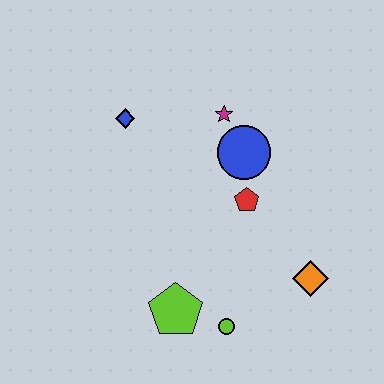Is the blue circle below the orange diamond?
No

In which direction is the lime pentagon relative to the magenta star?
The lime pentagon is below the magenta star.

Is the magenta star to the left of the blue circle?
Yes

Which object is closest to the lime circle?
The lime pentagon is closest to the lime circle.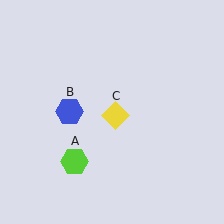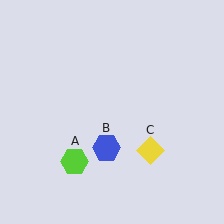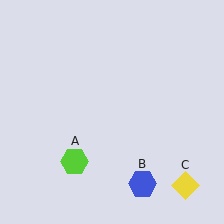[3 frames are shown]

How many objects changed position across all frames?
2 objects changed position: blue hexagon (object B), yellow diamond (object C).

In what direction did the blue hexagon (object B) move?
The blue hexagon (object B) moved down and to the right.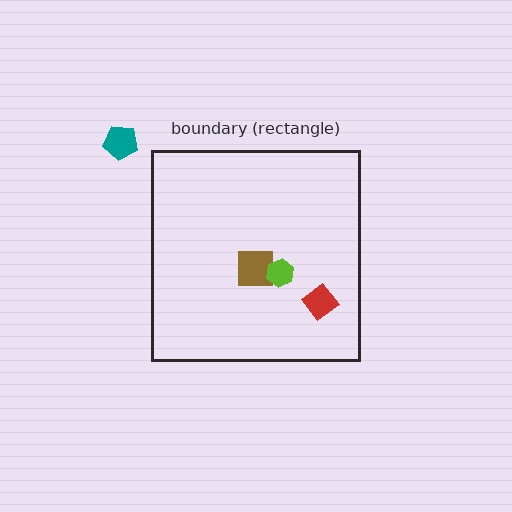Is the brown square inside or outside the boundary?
Inside.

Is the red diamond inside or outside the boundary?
Inside.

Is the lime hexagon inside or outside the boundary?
Inside.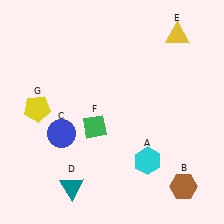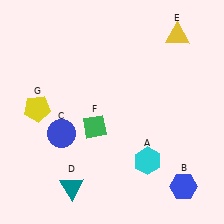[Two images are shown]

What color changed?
The hexagon (B) changed from brown in Image 1 to blue in Image 2.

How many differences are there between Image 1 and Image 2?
There is 1 difference between the two images.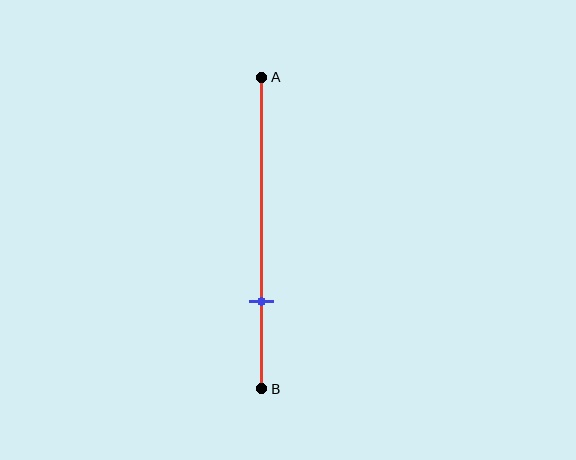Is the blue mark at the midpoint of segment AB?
No, the mark is at about 70% from A, not at the 50% midpoint.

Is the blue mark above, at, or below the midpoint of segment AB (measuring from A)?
The blue mark is below the midpoint of segment AB.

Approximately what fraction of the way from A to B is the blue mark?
The blue mark is approximately 70% of the way from A to B.